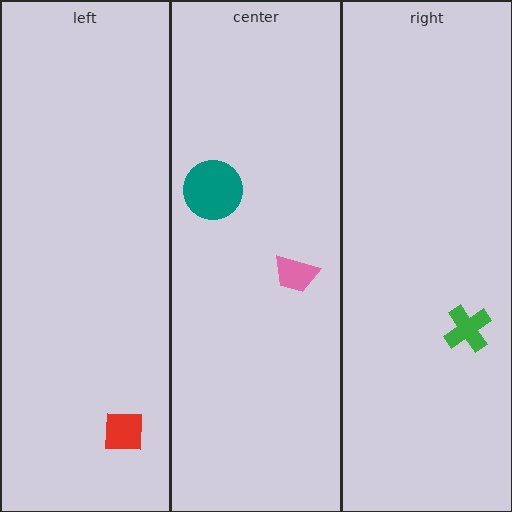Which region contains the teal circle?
The center region.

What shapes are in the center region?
The pink trapezoid, the teal circle.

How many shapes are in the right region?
1.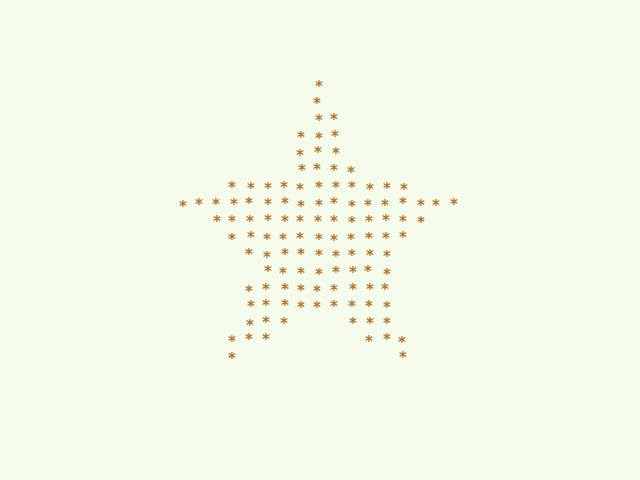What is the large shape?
The large shape is a star.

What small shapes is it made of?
It is made of small asterisks.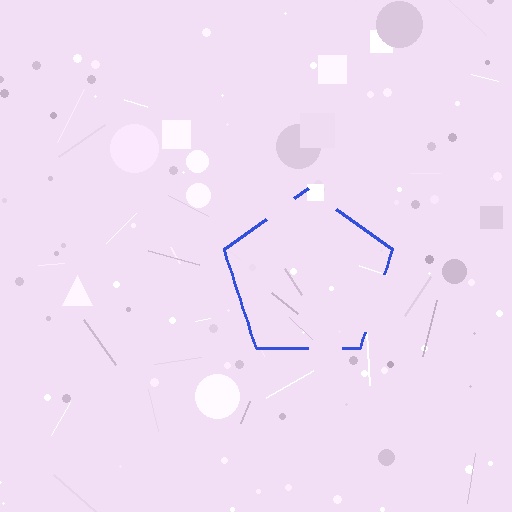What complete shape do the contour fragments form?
The contour fragments form a pentagon.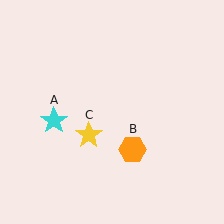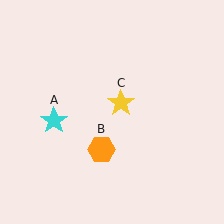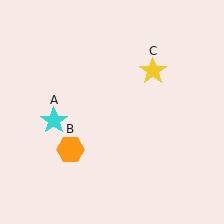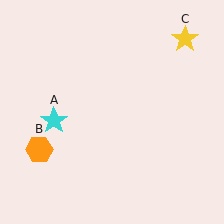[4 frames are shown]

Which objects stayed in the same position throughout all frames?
Cyan star (object A) remained stationary.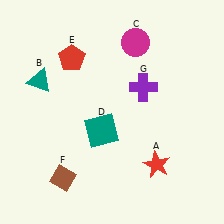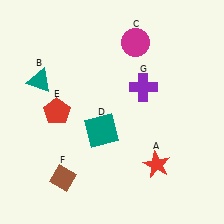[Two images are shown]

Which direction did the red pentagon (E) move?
The red pentagon (E) moved down.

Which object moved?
The red pentagon (E) moved down.